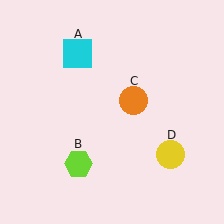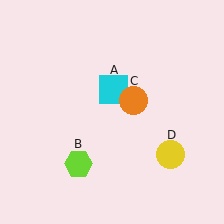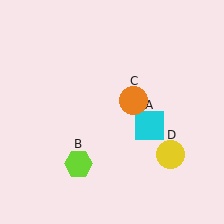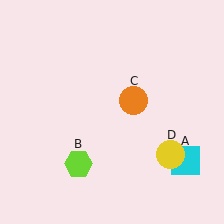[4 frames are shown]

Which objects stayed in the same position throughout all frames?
Lime hexagon (object B) and orange circle (object C) and yellow circle (object D) remained stationary.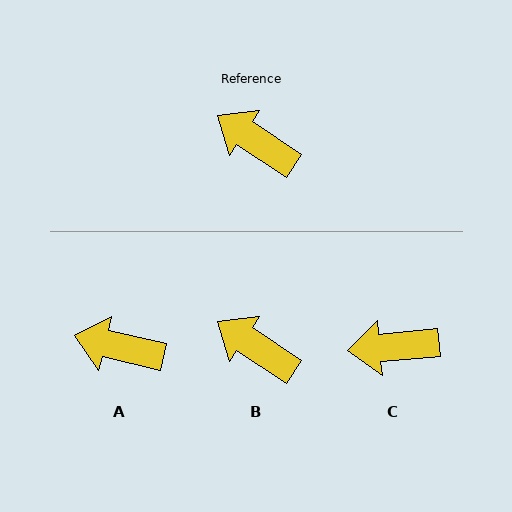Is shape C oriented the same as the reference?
No, it is off by about 39 degrees.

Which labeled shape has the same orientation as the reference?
B.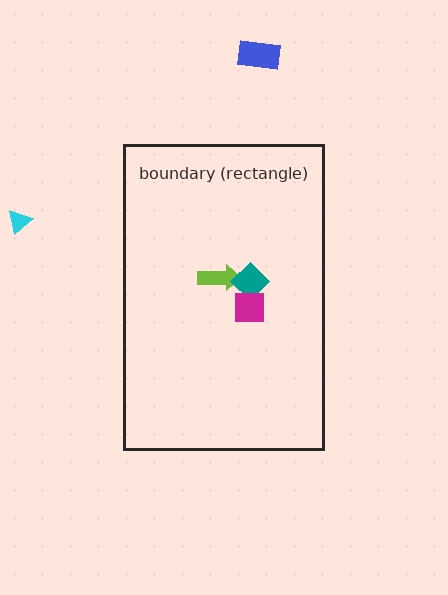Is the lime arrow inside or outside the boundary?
Inside.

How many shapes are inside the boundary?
3 inside, 2 outside.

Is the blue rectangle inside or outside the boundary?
Outside.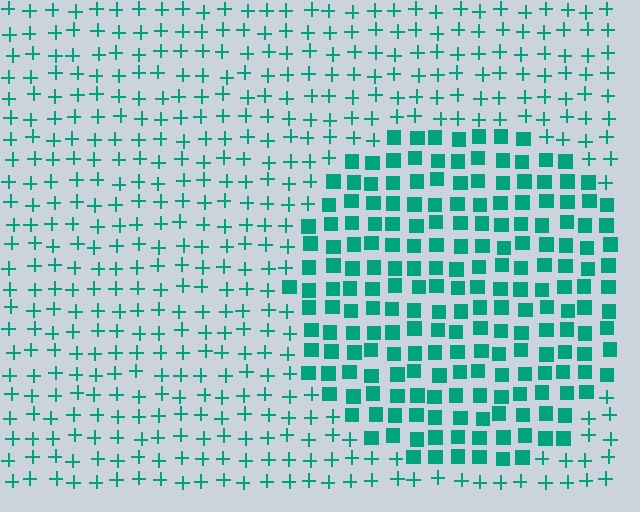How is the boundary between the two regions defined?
The boundary is defined by a change in element shape: squares inside vs. plus signs outside. All elements share the same color and spacing.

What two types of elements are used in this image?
The image uses squares inside the circle region and plus signs outside it.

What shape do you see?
I see a circle.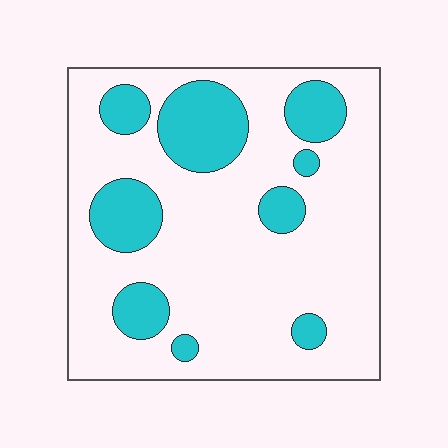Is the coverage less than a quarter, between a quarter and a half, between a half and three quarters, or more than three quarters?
Less than a quarter.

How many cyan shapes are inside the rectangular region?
9.